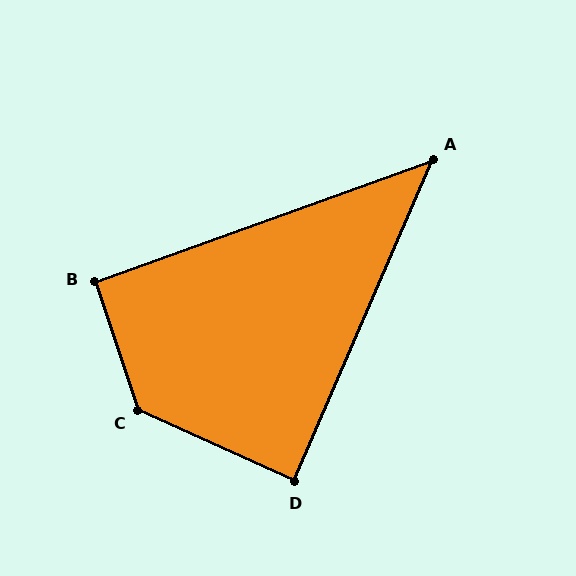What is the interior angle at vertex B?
Approximately 91 degrees (approximately right).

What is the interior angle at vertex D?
Approximately 89 degrees (approximately right).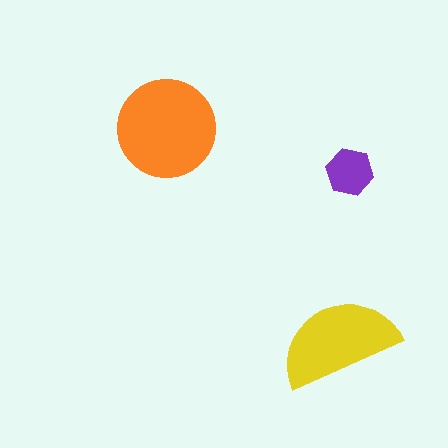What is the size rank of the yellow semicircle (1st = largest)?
2nd.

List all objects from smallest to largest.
The purple hexagon, the yellow semicircle, the orange circle.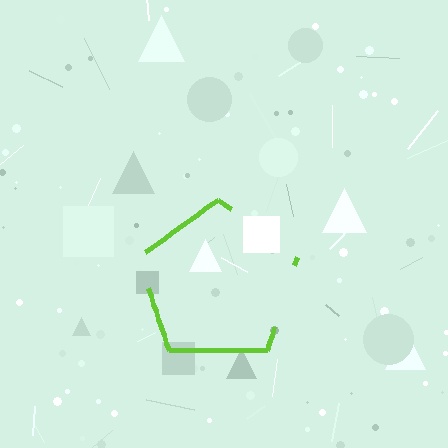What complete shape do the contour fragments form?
The contour fragments form a pentagon.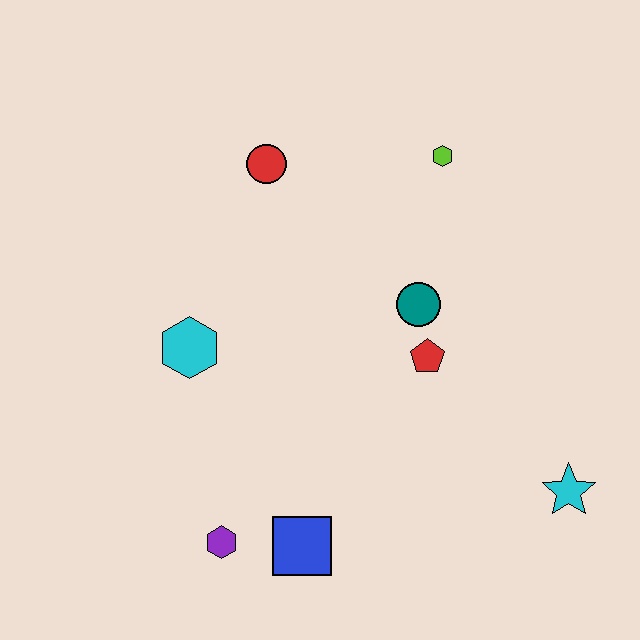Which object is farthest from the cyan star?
The red circle is farthest from the cyan star.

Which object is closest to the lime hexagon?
The teal circle is closest to the lime hexagon.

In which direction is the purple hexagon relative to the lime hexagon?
The purple hexagon is below the lime hexagon.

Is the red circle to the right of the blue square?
No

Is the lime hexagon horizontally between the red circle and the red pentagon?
No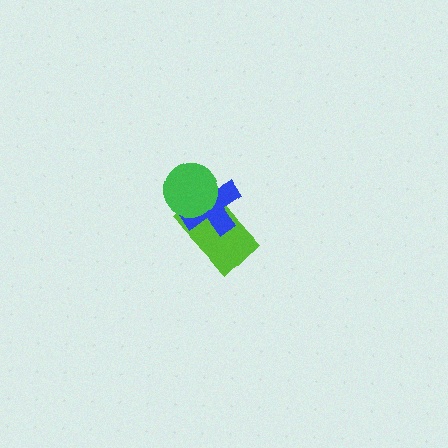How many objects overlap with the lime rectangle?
2 objects overlap with the lime rectangle.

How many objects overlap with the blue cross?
2 objects overlap with the blue cross.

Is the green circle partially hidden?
No, no other shape covers it.